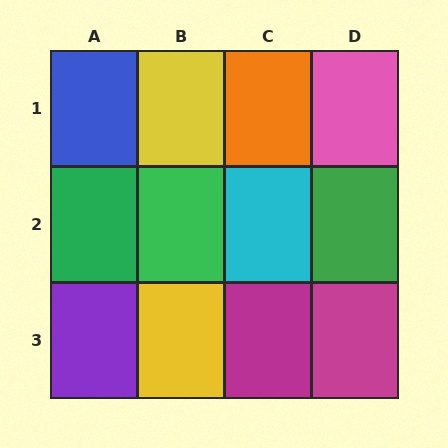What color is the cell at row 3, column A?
Purple.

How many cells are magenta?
2 cells are magenta.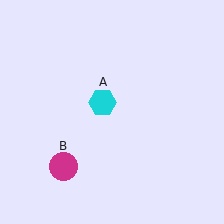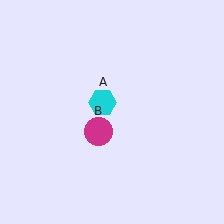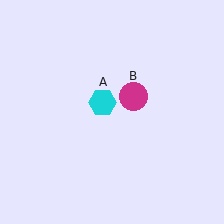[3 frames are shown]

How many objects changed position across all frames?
1 object changed position: magenta circle (object B).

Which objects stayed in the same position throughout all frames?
Cyan hexagon (object A) remained stationary.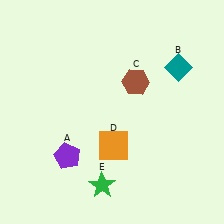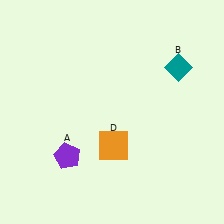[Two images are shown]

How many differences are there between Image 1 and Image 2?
There are 2 differences between the two images.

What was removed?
The brown hexagon (C), the green star (E) were removed in Image 2.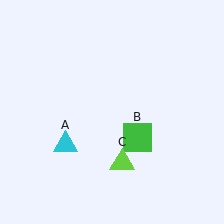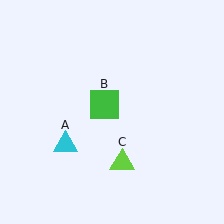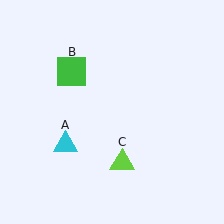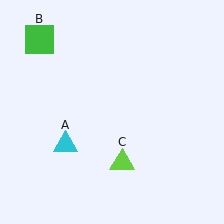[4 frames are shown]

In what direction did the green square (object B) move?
The green square (object B) moved up and to the left.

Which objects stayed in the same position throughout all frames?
Cyan triangle (object A) and lime triangle (object C) remained stationary.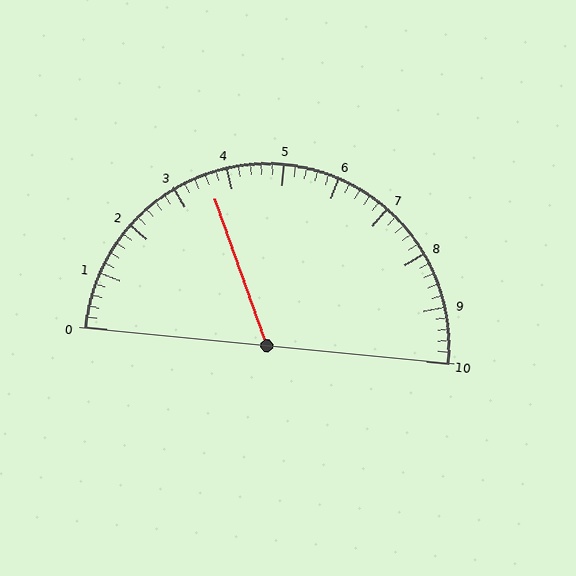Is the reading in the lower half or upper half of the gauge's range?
The reading is in the lower half of the range (0 to 10).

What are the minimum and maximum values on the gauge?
The gauge ranges from 0 to 10.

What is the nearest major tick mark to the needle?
The nearest major tick mark is 4.